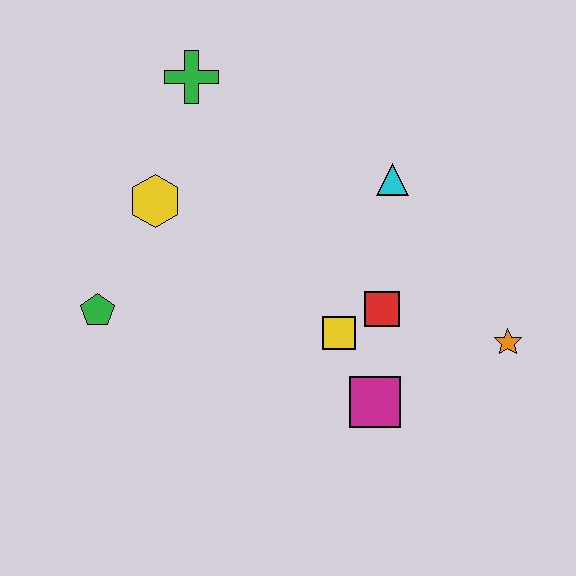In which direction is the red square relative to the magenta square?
The red square is above the magenta square.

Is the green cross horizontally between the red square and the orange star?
No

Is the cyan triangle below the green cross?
Yes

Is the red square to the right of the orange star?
No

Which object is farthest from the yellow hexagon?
The orange star is farthest from the yellow hexagon.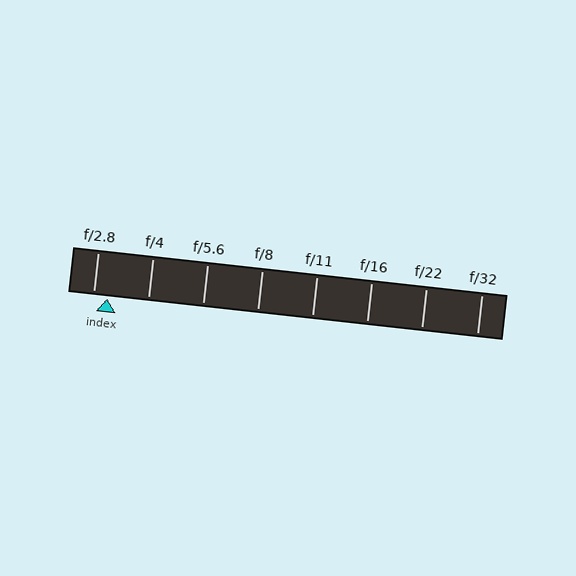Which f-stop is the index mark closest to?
The index mark is closest to f/2.8.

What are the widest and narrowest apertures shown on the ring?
The widest aperture shown is f/2.8 and the narrowest is f/32.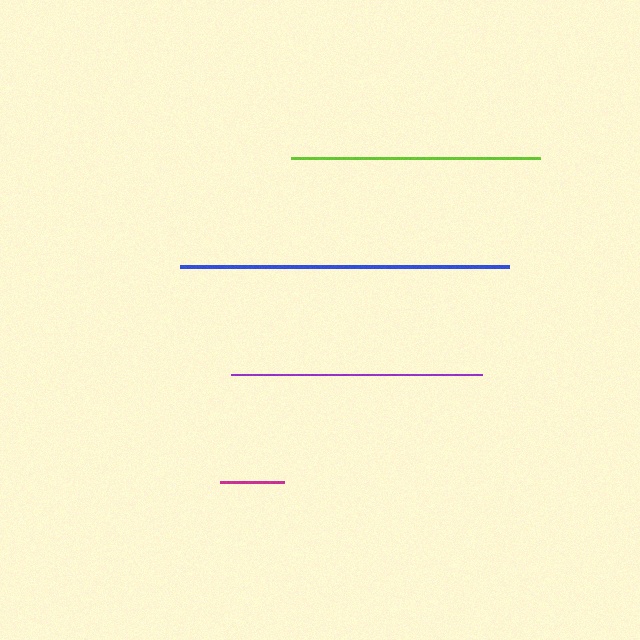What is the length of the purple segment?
The purple segment is approximately 252 pixels long.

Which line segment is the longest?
The blue line is the longest at approximately 330 pixels.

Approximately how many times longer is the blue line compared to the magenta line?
The blue line is approximately 5.1 times the length of the magenta line.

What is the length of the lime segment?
The lime segment is approximately 249 pixels long.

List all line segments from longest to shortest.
From longest to shortest: blue, purple, lime, magenta.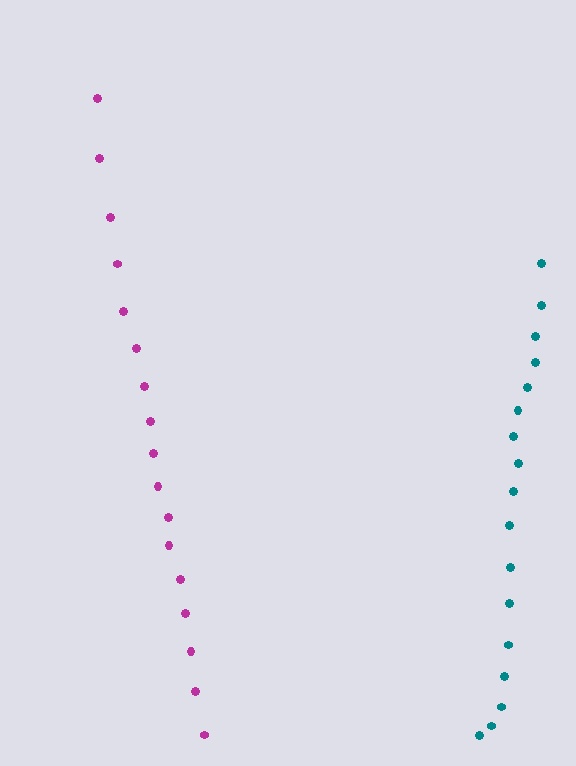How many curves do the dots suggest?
There are 2 distinct paths.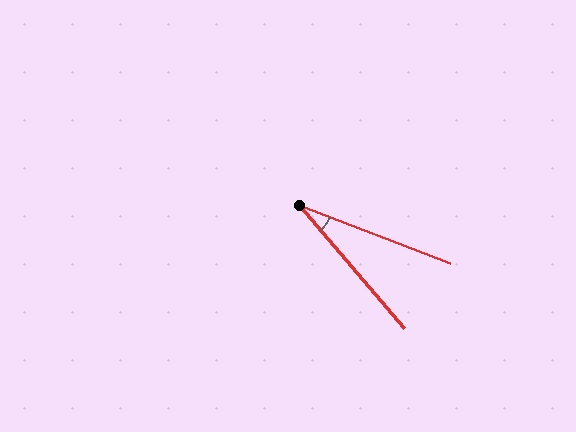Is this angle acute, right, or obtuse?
It is acute.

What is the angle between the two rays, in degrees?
Approximately 28 degrees.